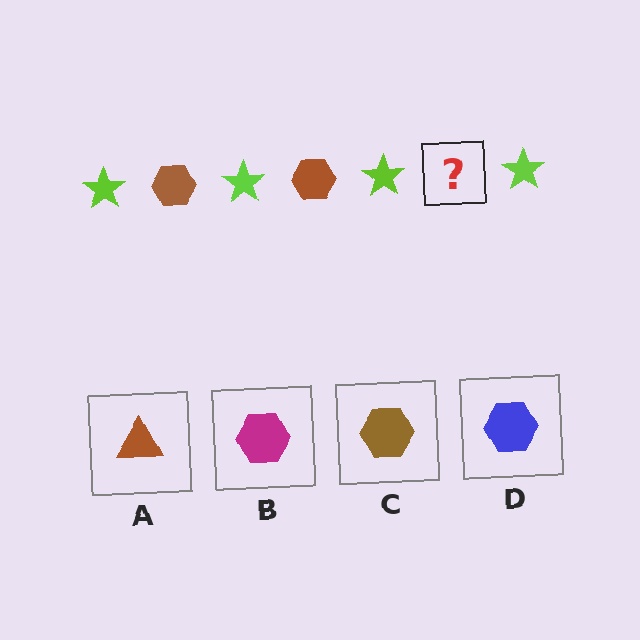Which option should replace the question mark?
Option C.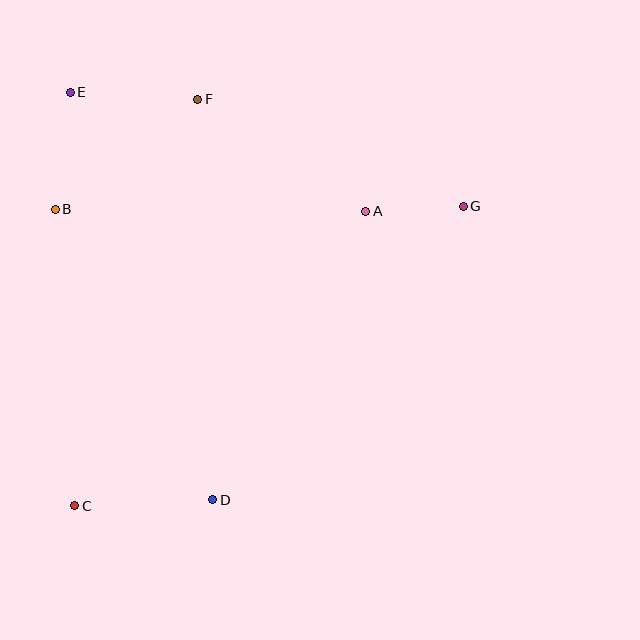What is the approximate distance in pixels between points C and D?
The distance between C and D is approximately 138 pixels.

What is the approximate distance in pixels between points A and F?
The distance between A and F is approximately 202 pixels.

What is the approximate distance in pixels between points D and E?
The distance between D and E is approximately 432 pixels.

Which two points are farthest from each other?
Points C and G are farthest from each other.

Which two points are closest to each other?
Points A and G are closest to each other.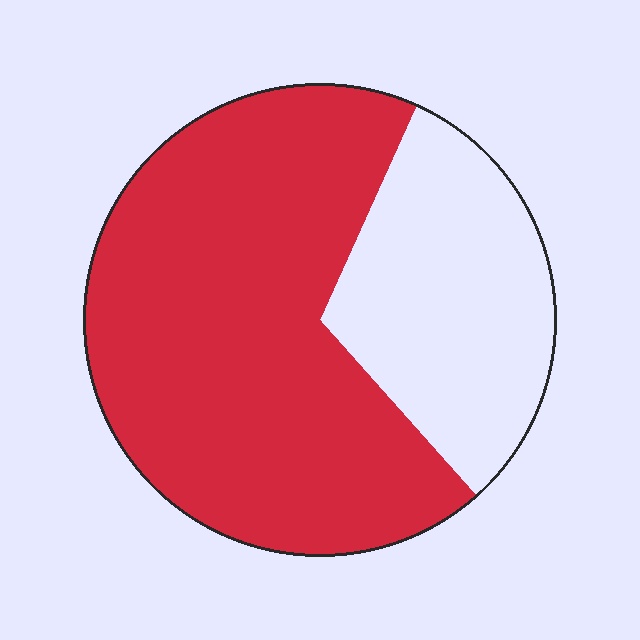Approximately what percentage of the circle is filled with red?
Approximately 70%.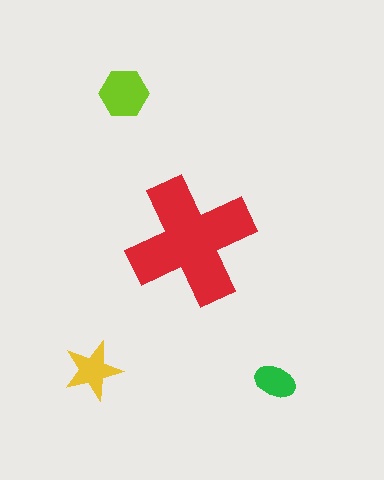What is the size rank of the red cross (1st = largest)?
1st.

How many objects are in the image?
There are 4 objects in the image.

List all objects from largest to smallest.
The red cross, the lime hexagon, the yellow star, the green ellipse.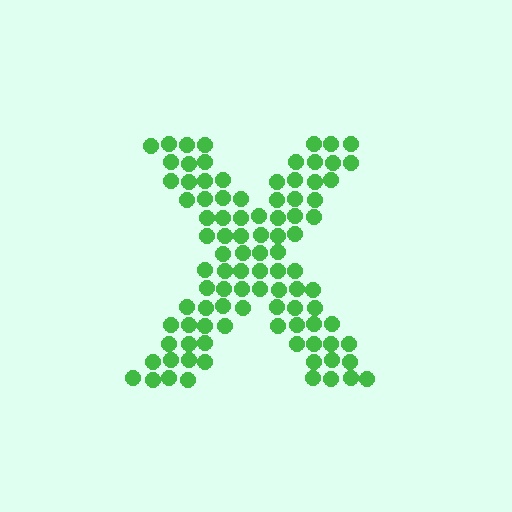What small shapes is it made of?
It is made of small circles.